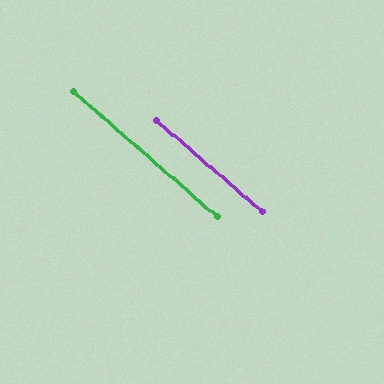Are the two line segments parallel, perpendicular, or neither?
Parallel — their directions differ by only 0.6°.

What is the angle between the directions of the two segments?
Approximately 1 degree.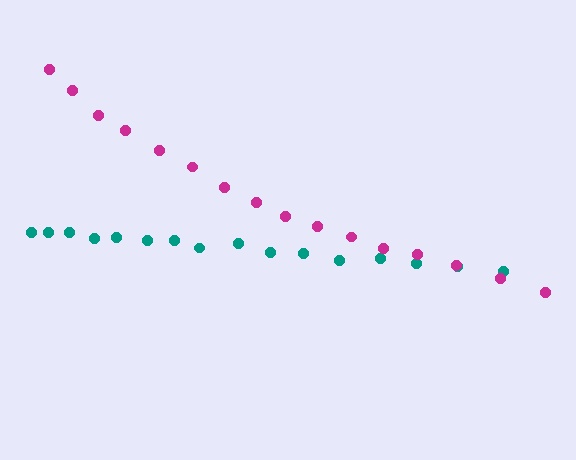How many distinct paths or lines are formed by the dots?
There are 2 distinct paths.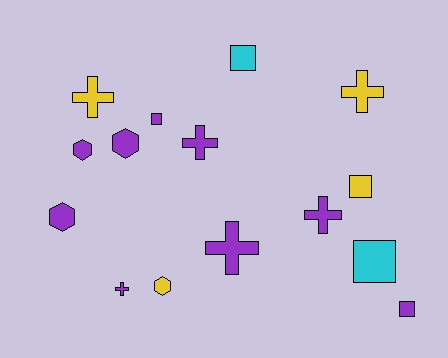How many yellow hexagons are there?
There is 1 yellow hexagon.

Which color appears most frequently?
Purple, with 9 objects.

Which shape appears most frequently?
Cross, with 6 objects.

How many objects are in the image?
There are 15 objects.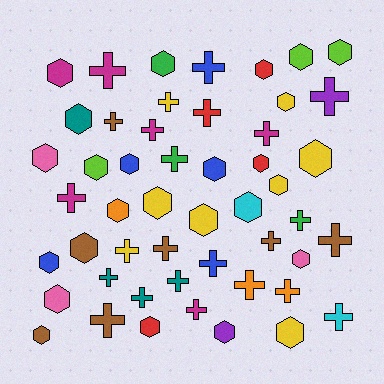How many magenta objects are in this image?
There are 6 magenta objects.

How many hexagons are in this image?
There are 26 hexagons.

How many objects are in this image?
There are 50 objects.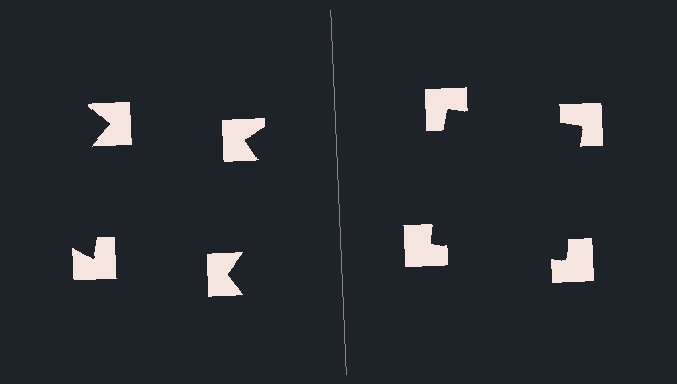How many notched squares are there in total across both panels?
8 — 4 on each side.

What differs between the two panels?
The notched squares are positioned identically on both sides; only the wedge orientations differ. On the right they align to a square; on the left they are misaligned.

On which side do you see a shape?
An illusory square appears on the right side. On the left side the wedge cuts are rotated, so no coherent shape forms.